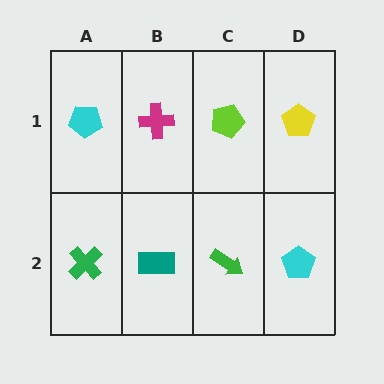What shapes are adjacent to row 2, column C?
A lime pentagon (row 1, column C), a teal rectangle (row 2, column B), a cyan pentagon (row 2, column D).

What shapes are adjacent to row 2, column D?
A yellow pentagon (row 1, column D), a green arrow (row 2, column C).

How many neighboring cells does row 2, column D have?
2.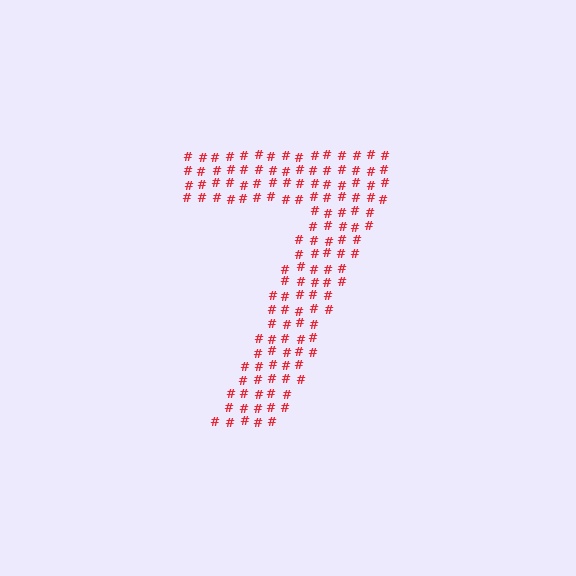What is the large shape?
The large shape is the digit 7.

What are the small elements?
The small elements are hash symbols.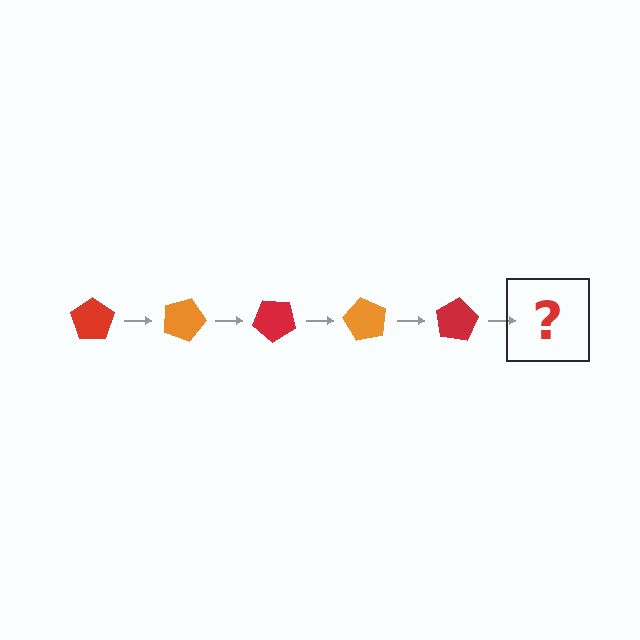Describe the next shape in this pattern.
It should be an orange pentagon, rotated 100 degrees from the start.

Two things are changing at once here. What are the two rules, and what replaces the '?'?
The two rules are that it rotates 20 degrees each step and the color cycles through red and orange. The '?' should be an orange pentagon, rotated 100 degrees from the start.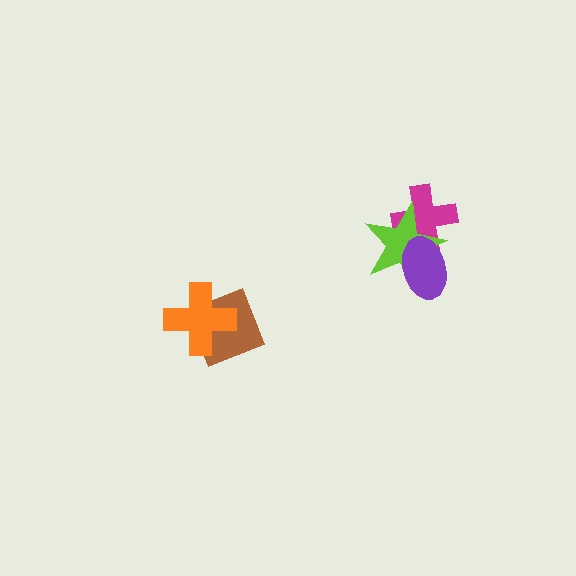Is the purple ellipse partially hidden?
No, no other shape covers it.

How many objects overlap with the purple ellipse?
2 objects overlap with the purple ellipse.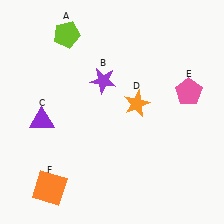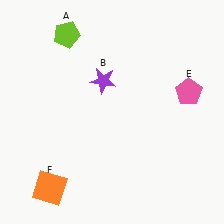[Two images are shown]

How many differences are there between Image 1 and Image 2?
There are 2 differences between the two images.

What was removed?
The orange star (D), the purple triangle (C) were removed in Image 2.